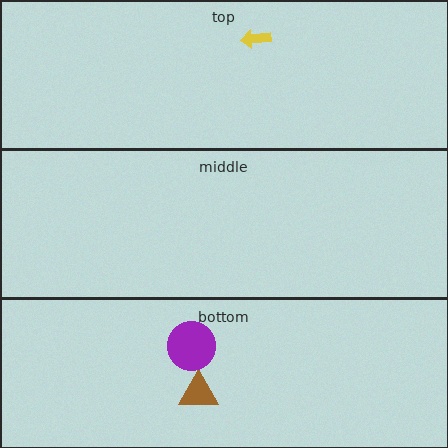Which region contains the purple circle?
The bottom region.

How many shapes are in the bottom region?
2.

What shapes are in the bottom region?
The brown triangle, the purple circle.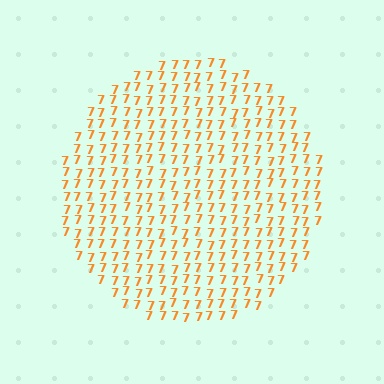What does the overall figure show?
The overall figure shows a circle.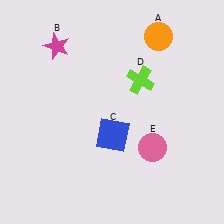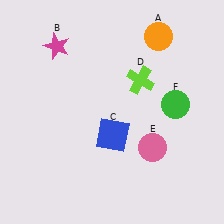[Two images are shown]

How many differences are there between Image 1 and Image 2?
There is 1 difference between the two images.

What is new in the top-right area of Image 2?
A green circle (F) was added in the top-right area of Image 2.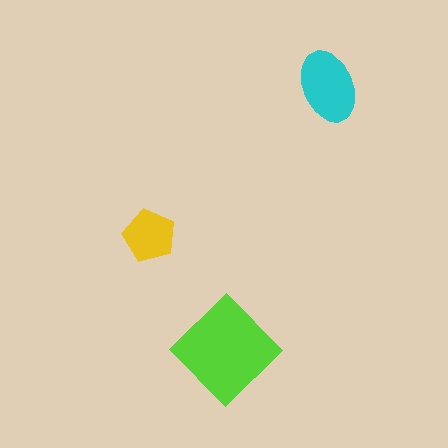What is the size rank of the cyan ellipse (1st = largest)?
2nd.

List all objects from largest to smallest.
The lime diamond, the cyan ellipse, the yellow pentagon.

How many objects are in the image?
There are 3 objects in the image.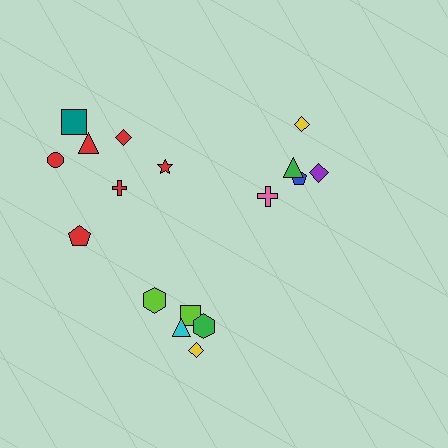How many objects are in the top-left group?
There are 7 objects.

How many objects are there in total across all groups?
There are 17 objects.